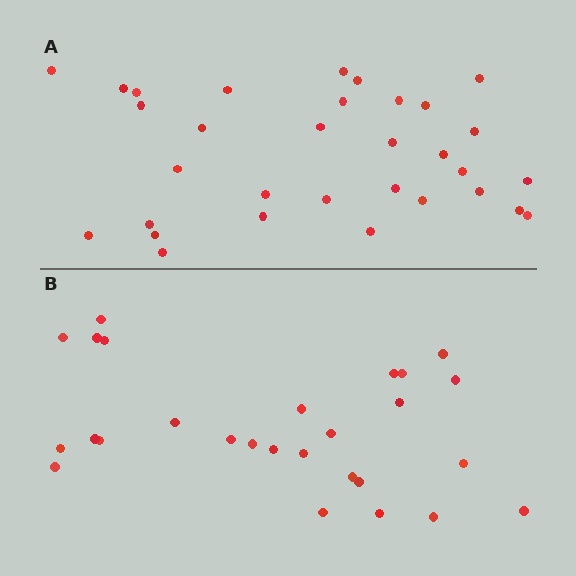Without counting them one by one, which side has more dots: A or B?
Region A (the top region) has more dots.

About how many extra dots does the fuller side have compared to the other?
Region A has about 5 more dots than region B.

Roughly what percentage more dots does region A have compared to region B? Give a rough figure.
About 20% more.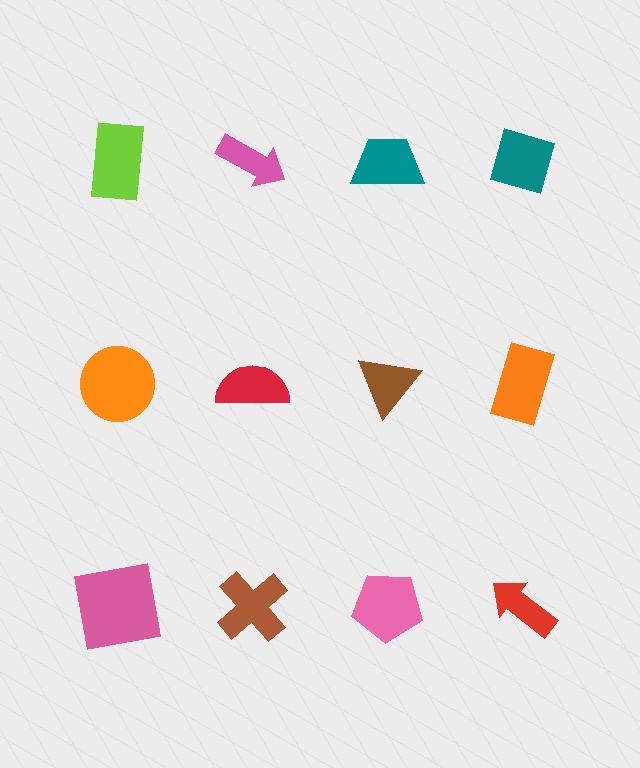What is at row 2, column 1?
An orange circle.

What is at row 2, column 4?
An orange rectangle.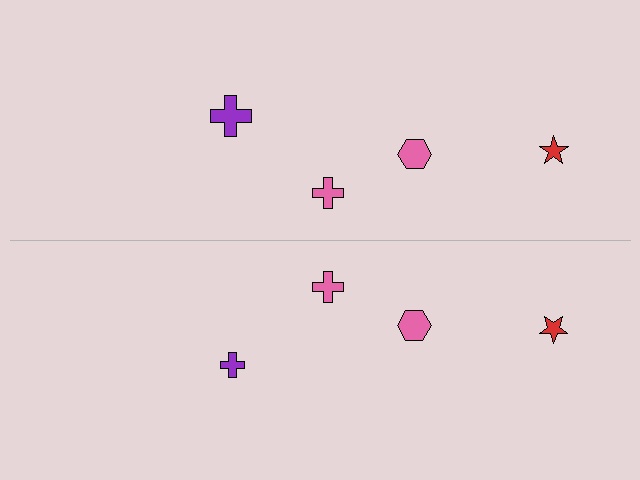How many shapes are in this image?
There are 8 shapes in this image.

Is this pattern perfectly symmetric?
No, the pattern is not perfectly symmetric. The purple cross on the bottom side has a different size than its mirror counterpart.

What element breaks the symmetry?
The purple cross on the bottom side has a different size than its mirror counterpart.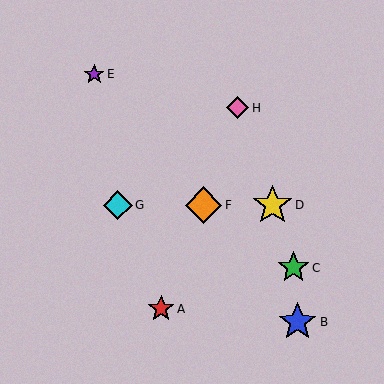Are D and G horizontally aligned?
Yes, both are at y≈205.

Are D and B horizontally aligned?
No, D is at y≈205 and B is at y≈322.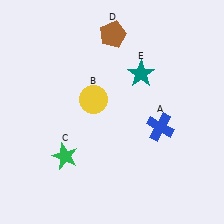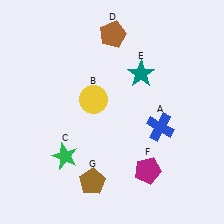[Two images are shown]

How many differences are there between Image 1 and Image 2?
There are 2 differences between the two images.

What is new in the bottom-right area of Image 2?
A magenta pentagon (F) was added in the bottom-right area of Image 2.